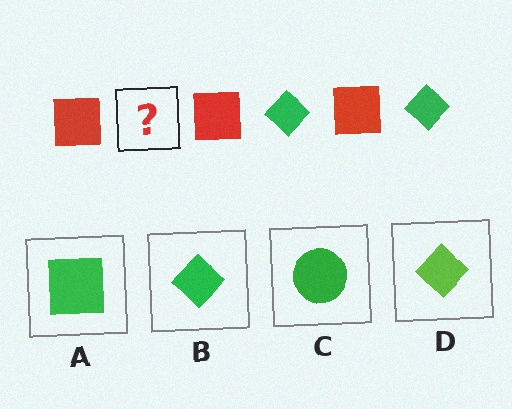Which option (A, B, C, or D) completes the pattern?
B.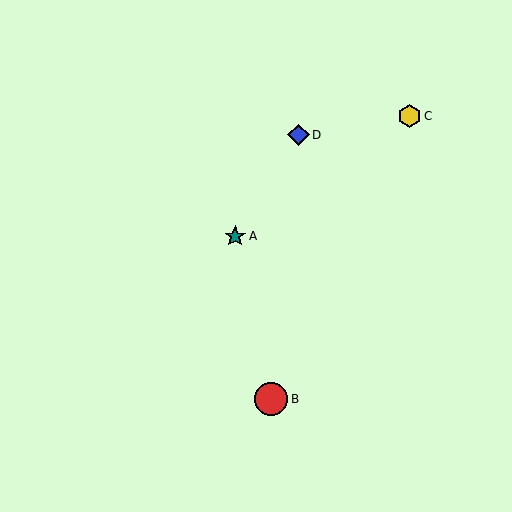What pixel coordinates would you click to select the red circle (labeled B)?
Click at (271, 399) to select the red circle B.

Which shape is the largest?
The red circle (labeled B) is the largest.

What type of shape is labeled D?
Shape D is a blue diamond.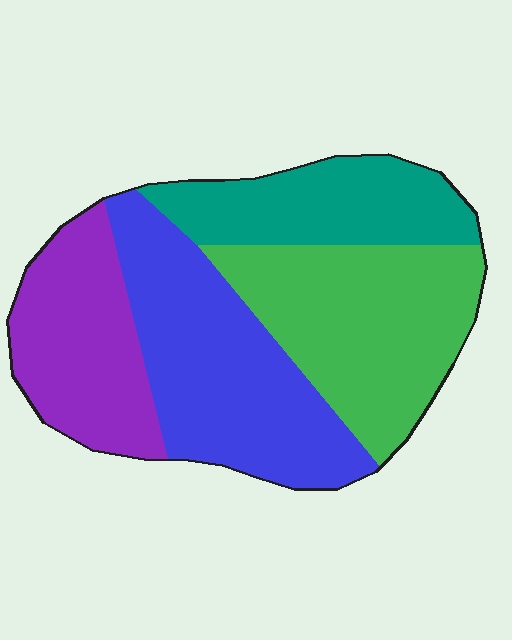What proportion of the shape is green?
Green covers 29% of the shape.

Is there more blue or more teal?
Blue.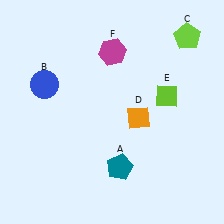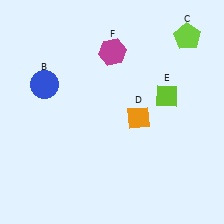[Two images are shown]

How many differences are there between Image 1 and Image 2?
There is 1 difference between the two images.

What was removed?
The teal pentagon (A) was removed in Image 2.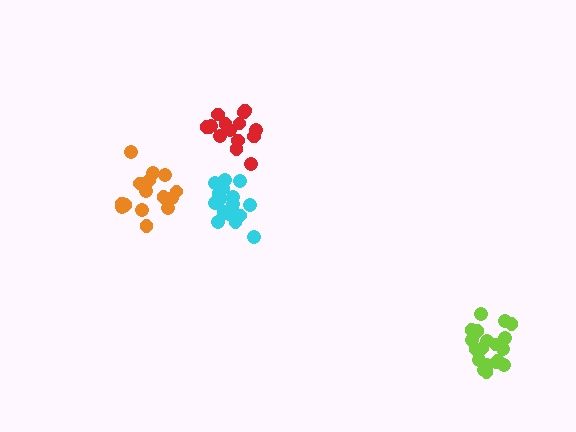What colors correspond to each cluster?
The clusters are colored: cyan, orange, red, lime.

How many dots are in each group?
Group 1: 18 dots, Group 2: 15 dots, Group 3: 15 dots, Group 4: 20 dots (68 total).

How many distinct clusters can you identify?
There are 4 distinct clusters.